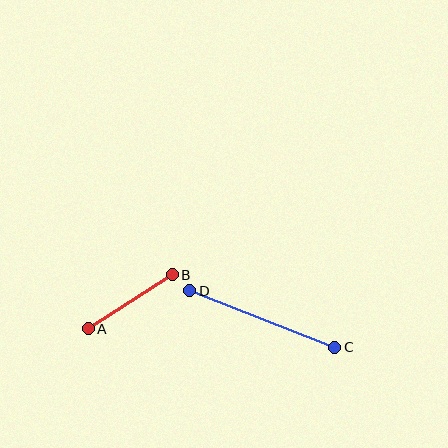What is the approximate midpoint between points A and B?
The midpoint is at approximately (130, 302) pixels.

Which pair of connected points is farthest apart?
Points C and D are farthest apart.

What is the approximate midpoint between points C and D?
The midpoint is at approximately (262, 319) pixels.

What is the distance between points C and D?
The distance is approximately 156 pixels.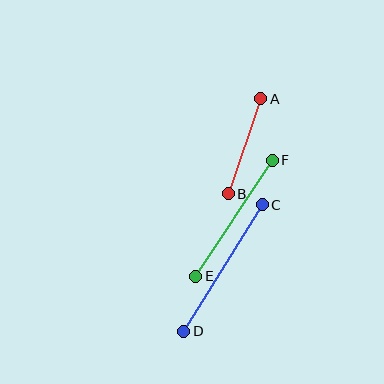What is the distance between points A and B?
The distance is approximately 100 pixels.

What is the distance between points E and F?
The distance is approximately 139 pixels.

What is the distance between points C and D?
The distance is approximately 149 pixels.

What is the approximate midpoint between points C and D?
The midpoint is at approximately (223, 268) pixels.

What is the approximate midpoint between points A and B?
The midpoint is at approximately (245, 146) pixels.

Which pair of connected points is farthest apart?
Points C and D are farthest apart.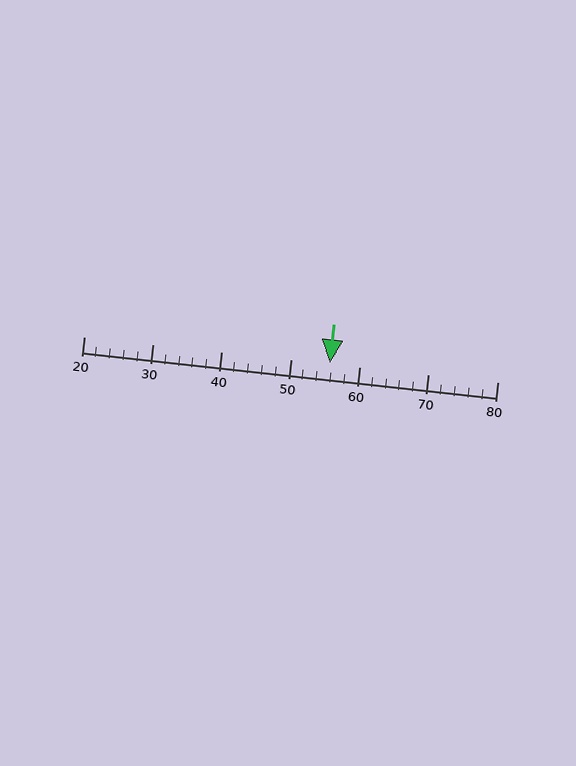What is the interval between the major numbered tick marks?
The major tick marks are spaced 10 units apart.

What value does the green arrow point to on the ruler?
The green arrow points to approximately 56.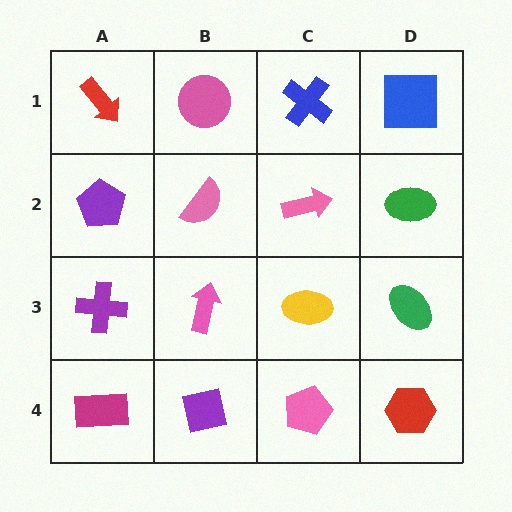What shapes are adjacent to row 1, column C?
A pink arrow (row 2, column C), a pink circle (row 1, column B), a blue square (row 1, column D).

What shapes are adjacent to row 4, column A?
A purple cross (row 3, column A), a purple square (row 4, column B).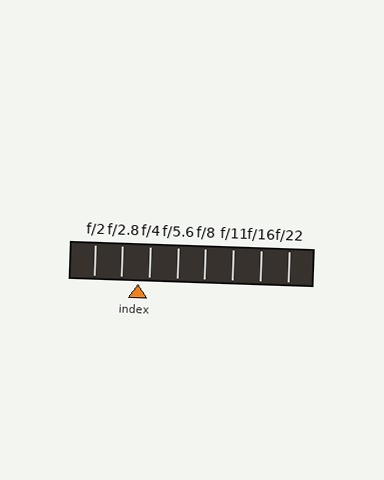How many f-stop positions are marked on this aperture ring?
There are 8 f-stop positions marked.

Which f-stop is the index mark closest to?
The index mark is closest to f/4.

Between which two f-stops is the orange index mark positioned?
The index mark is between f/2.8 and f/4.